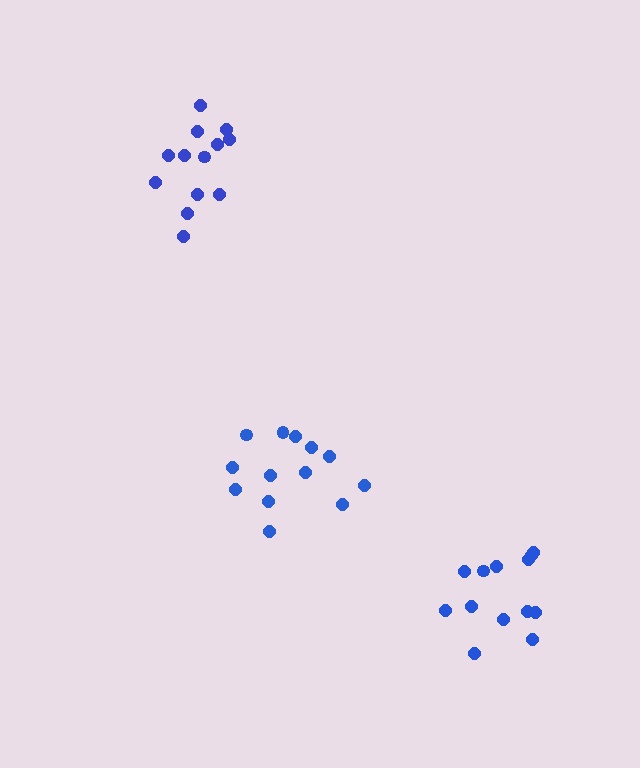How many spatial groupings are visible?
There are 3 spatial groupings.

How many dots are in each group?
Group 1: 13 dots, Group 2: 13 dots, Group 3: 13 dots (39 total).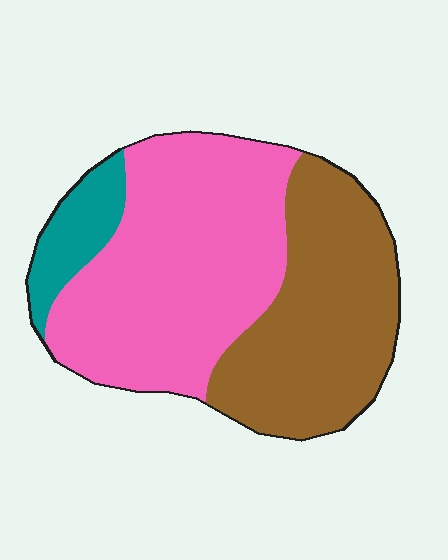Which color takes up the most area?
Pink, at roughly 50%.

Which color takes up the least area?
Teal, at roughly 10%.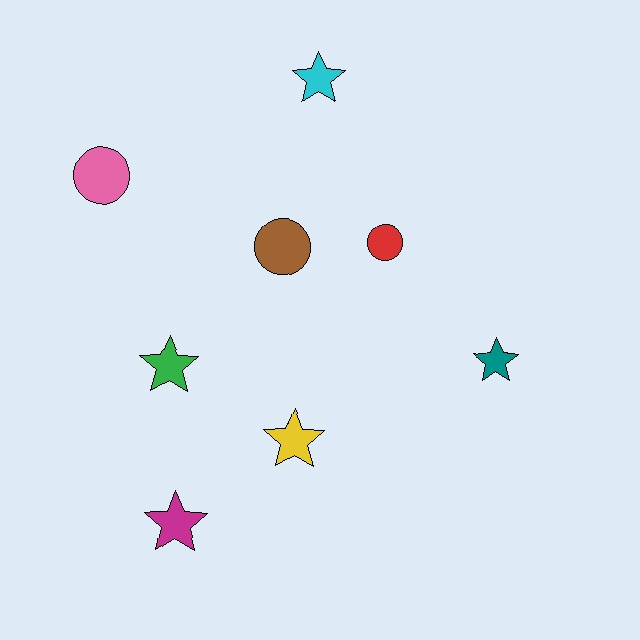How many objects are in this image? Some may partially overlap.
There are 8 objects.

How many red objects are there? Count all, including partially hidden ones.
There is 1 red object.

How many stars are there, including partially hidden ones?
There are 5 stars.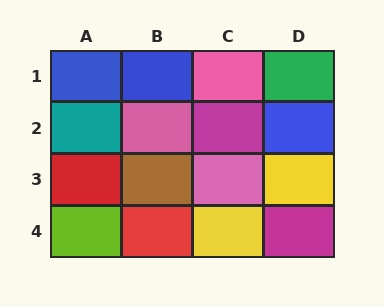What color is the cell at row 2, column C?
Magenta.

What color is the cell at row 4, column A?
Lime.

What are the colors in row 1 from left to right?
Blue, blue, pink, green.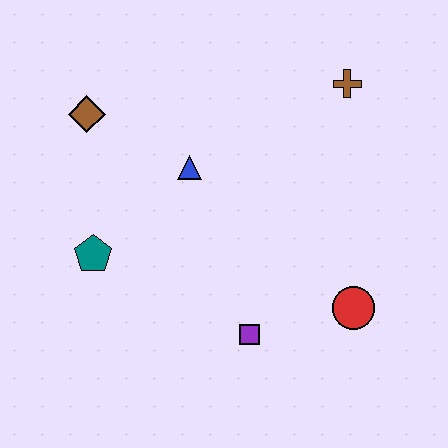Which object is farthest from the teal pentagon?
The brown cross is farthest from the teal pentagon.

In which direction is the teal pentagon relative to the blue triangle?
The teal pentagon is to the left of the blue triangle.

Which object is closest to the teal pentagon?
The blue triangle is closest to the teal pentagon.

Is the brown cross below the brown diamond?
No